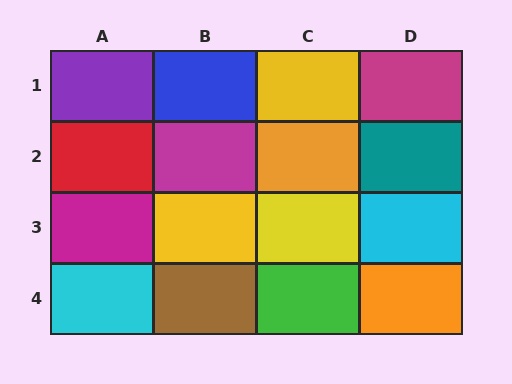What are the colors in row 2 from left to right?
Red, magenta, orange, teal.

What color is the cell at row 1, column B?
Blue.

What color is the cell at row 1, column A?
Purple.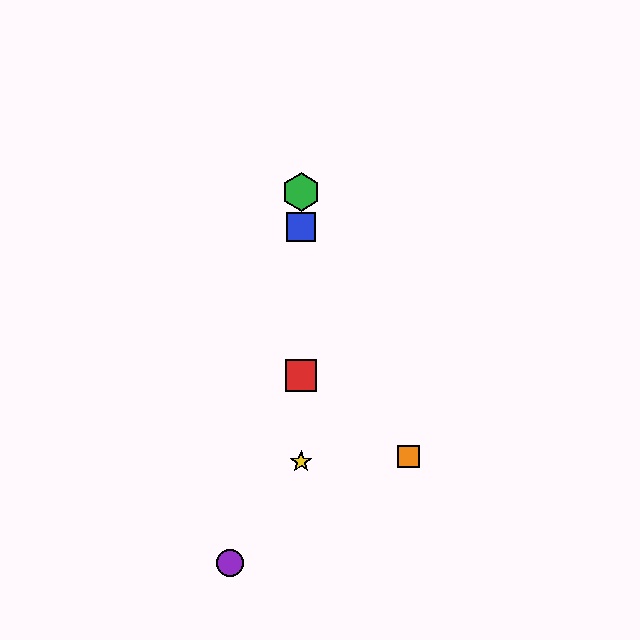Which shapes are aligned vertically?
The red square, the blue square, the green hexagon, the yellow star are aligned vertically.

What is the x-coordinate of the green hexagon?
The green hexagon is at x≈301.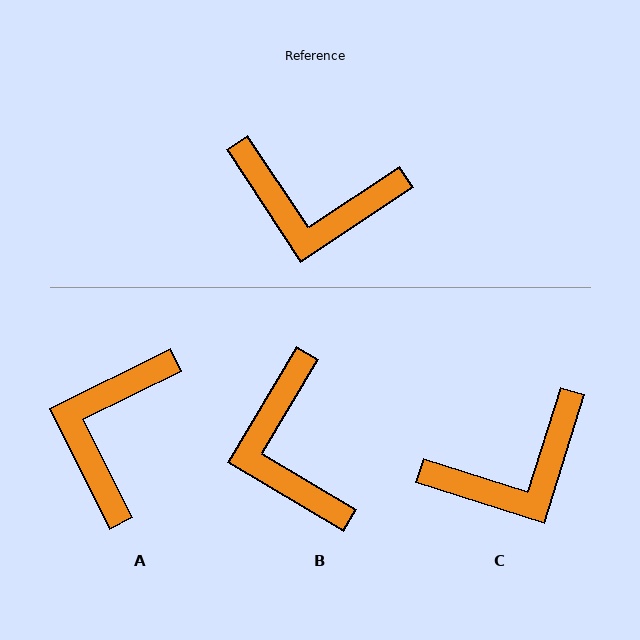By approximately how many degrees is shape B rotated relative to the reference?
Approximately 64 degrees clockwise.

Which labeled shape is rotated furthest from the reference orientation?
A, about 97 degrees away.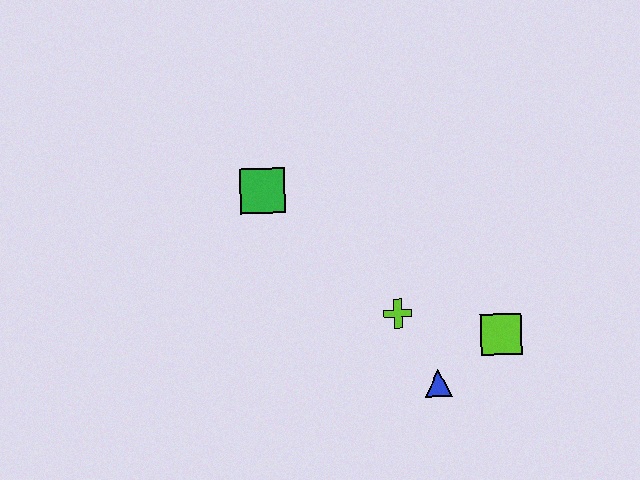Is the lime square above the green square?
No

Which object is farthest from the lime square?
The green square is farthest from the lime square.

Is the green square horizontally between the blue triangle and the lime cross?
No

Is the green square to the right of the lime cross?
No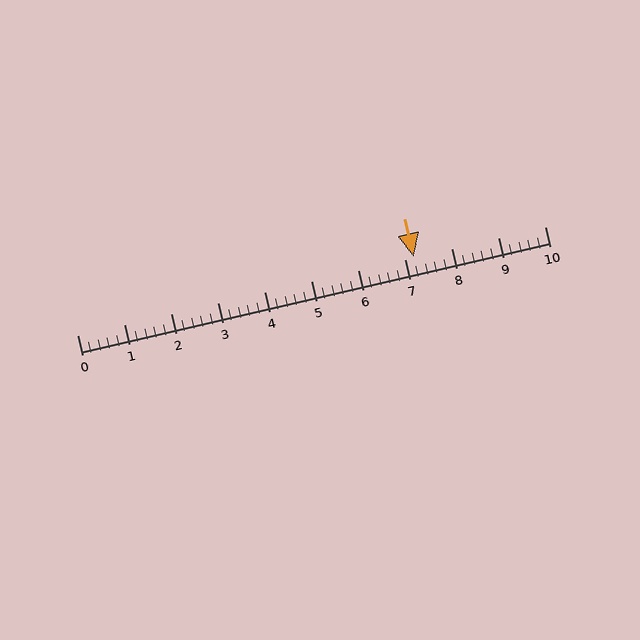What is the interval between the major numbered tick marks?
The major tick marks are spaced 1 units apart.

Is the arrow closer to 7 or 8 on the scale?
The arrow is closer to 7.